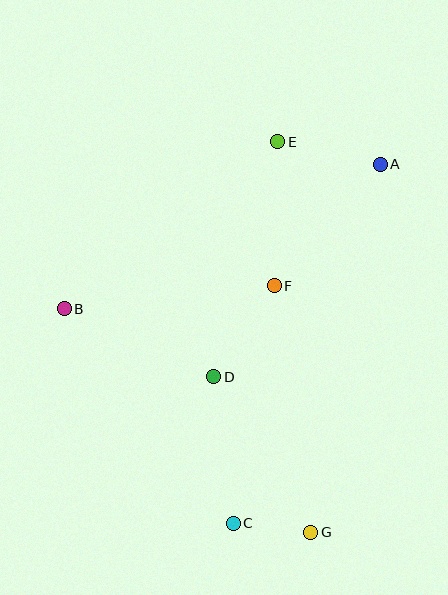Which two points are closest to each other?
Points C and G are closest to each other.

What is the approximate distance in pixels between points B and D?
The distance between B and D is approximately 164 pixels.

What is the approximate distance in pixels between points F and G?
The distance between F and G is approximately 249 pixels.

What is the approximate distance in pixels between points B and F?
The distance between B and F is approximately 211 pixels.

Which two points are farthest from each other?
Points E and G are farthest from each other.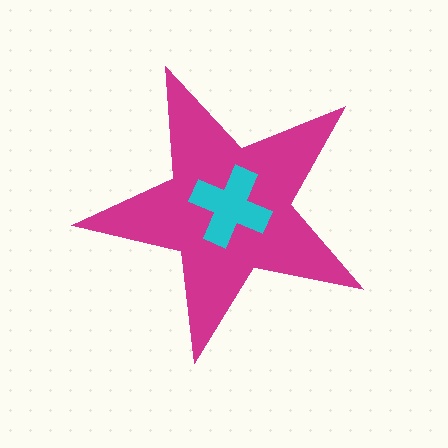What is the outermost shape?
The magenta star.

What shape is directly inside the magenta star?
The cyan cross.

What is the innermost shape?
The cyan cross.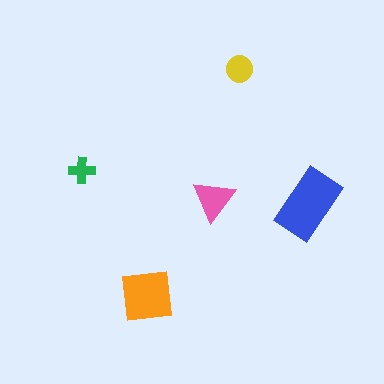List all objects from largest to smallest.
The blue rectangle, the orange square, the pink triangle, the yellow circle, the green cross.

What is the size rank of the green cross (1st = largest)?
5th.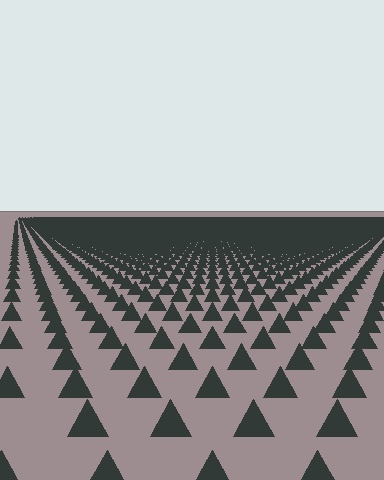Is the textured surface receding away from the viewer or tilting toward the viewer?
The surface is receding away from the viewer. Texture elements get smaller and denser toward the top.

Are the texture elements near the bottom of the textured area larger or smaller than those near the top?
Larger. Near the bottom, elements are closer to the viewer and appear at a bigger on-screen size.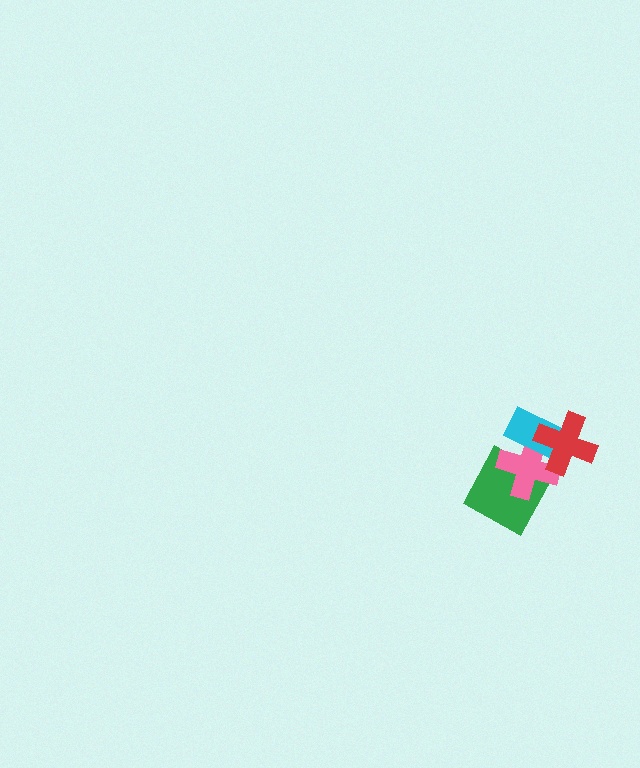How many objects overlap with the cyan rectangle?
2 objects overlap with the cyan rectangle.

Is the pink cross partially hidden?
Yes, it is partially covered by another shape.